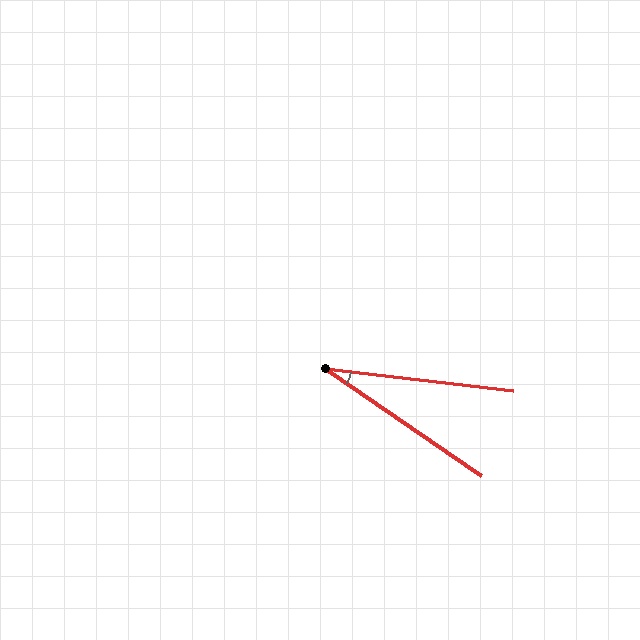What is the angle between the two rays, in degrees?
Approximately 28 degrees.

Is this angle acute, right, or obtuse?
It is acute.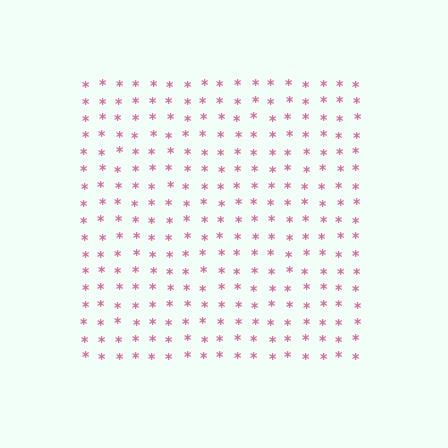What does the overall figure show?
The overall figure shows a square.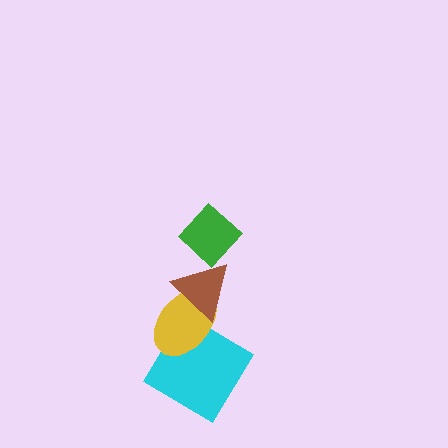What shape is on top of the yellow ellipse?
The brown triangle is on top of the yellow ellipse.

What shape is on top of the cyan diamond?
The yellow ellipse is on top of the cyan diamond.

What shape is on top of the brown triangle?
The green diamond is on top of the brown triangle.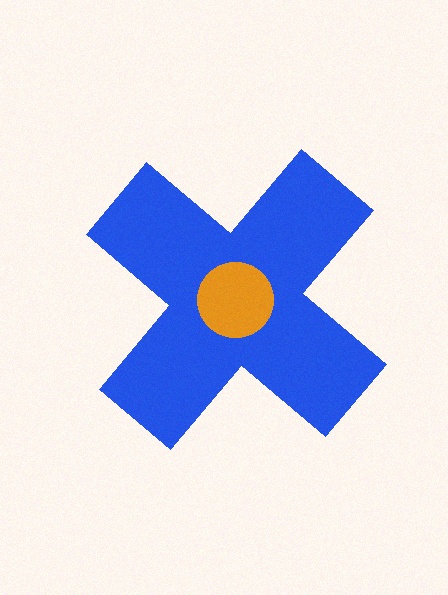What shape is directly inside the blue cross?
The orange circle.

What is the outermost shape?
The blue cross.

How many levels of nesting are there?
2.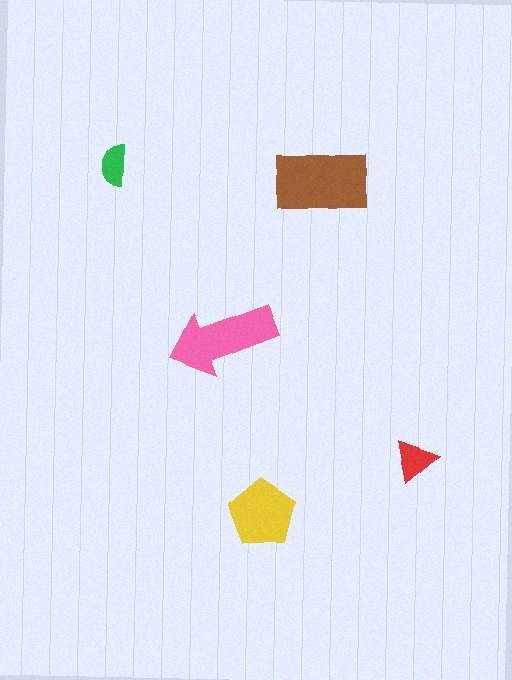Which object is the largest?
The brown rectangle.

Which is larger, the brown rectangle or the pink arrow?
The brown rectangle.